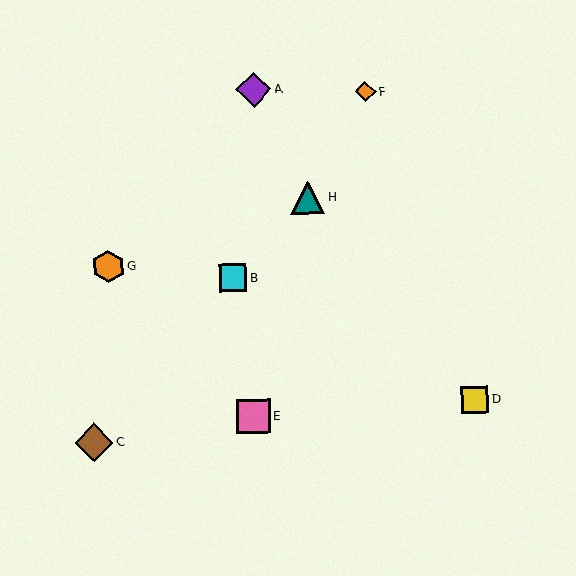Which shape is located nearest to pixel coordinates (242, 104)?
The purple diamond (labeled A) at (254, 90) is nearest to that location.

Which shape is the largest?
The brown diamond (labeled C) is the largest.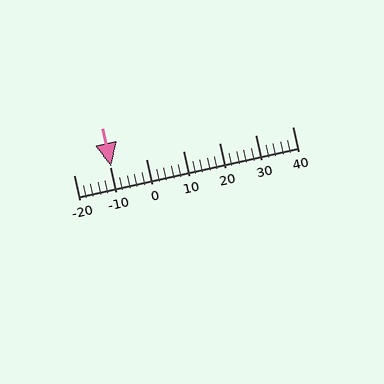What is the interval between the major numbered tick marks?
The major tick marks are spaced 10 units apart.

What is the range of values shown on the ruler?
The ruler shows values from -20 to 40.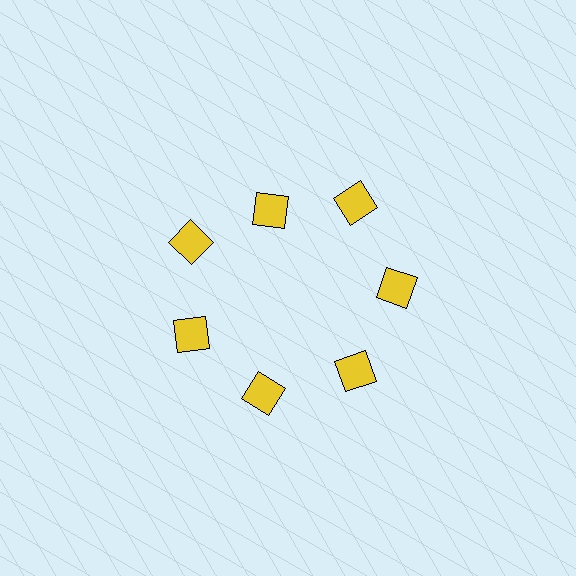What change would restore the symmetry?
The symmetry would be restored by moving it outward, back onto the ring so that all 7 squares sit at equal angles and equal distance from the center.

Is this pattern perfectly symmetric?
No. The 7 yellow squares are arranged in a ring, but one element near the 12 o'clock position is pulled inward toward the center, breaking the 7-fold rotational symmetry.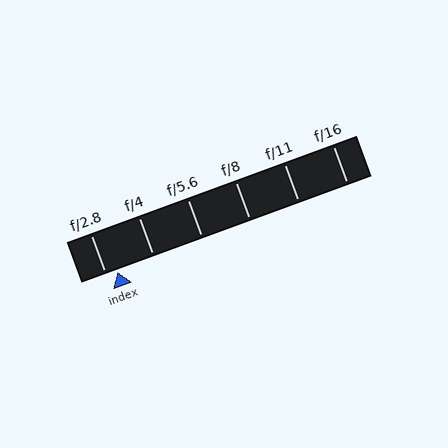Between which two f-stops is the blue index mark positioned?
The index mark is between f/2.8 and f/4.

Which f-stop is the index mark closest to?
The index mark is closest to f/2.8.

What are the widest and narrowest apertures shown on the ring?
The widest aperture shown is f/2.8 and the narrowest is f/16.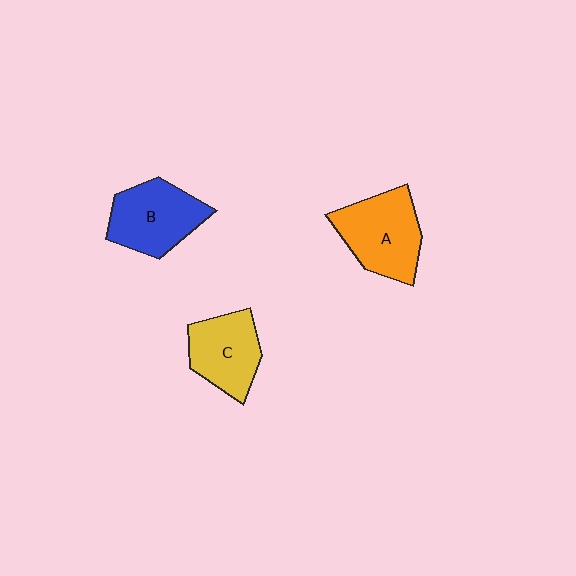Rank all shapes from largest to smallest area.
From largest to smallest: A (orange), B (blue), C (yellow).